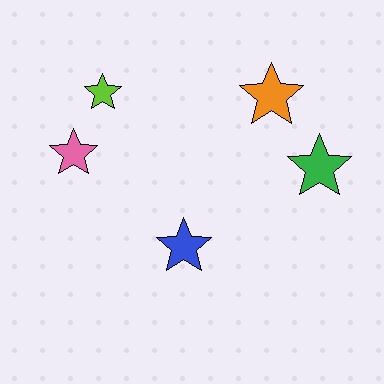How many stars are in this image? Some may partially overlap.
There are 5 stars.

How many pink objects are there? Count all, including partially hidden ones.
There is 1 pink object.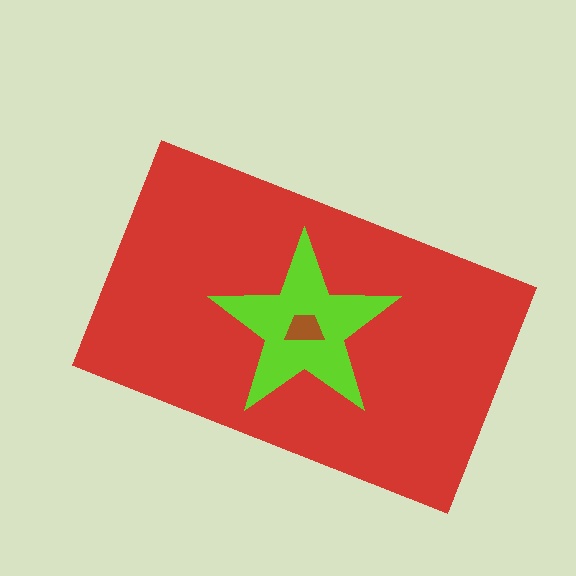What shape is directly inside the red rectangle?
The lime star.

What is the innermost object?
The brown trapezoid.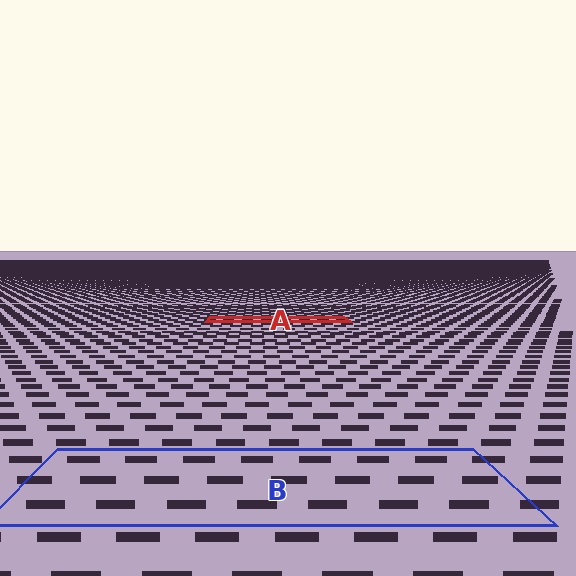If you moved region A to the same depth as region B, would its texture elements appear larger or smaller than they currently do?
They would appear larger. At a closer depth, the same texture elements are projected at a bigger on-screen size.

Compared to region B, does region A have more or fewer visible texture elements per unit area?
Region A has more texture elements per unit area — they are packed more densely because it is farther away.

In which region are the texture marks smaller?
The texture marks are smaller in region A, because it is farther away.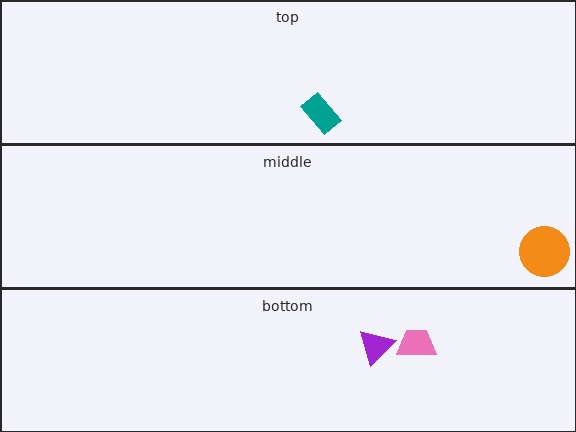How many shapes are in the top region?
1.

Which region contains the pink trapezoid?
The bottom region.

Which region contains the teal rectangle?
The top region.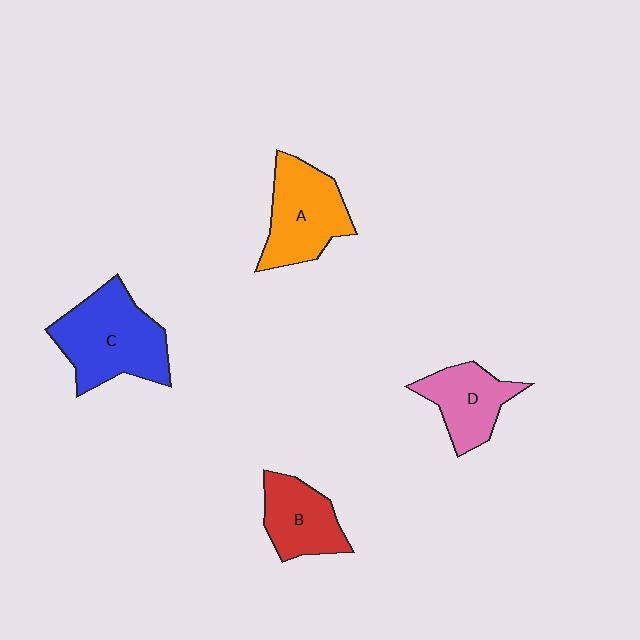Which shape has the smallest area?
Shape B (red).